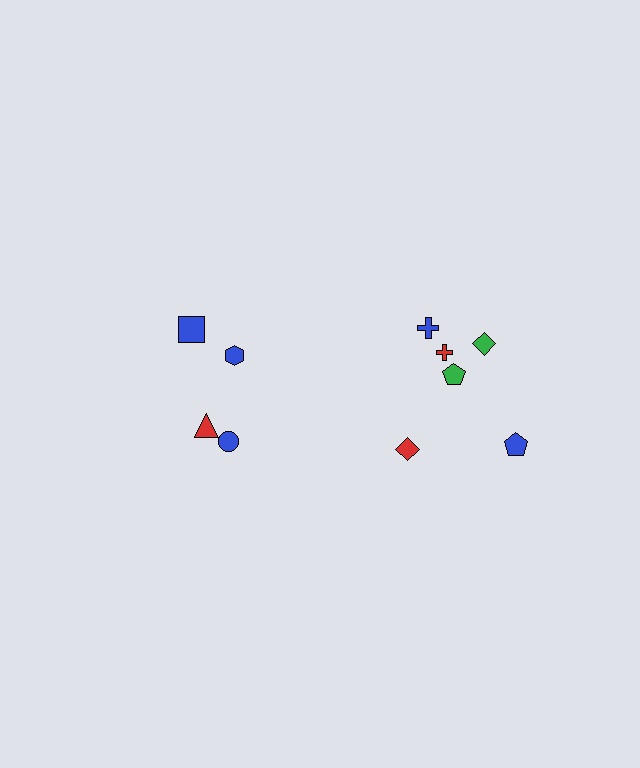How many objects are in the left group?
There are 4 objects.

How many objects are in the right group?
There are 6 objects.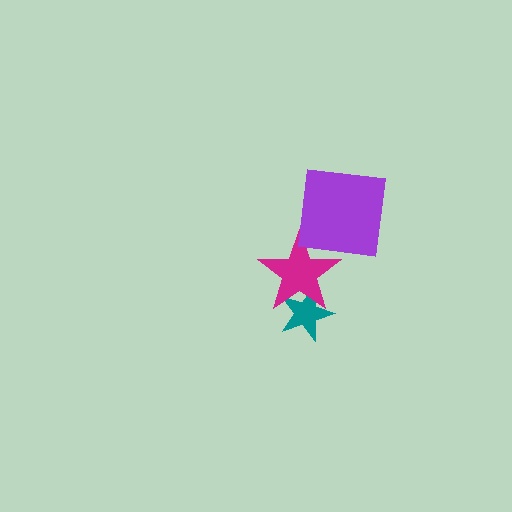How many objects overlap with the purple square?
1 object overlaps with the purple square.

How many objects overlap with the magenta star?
2 objects overlap with the magenta star.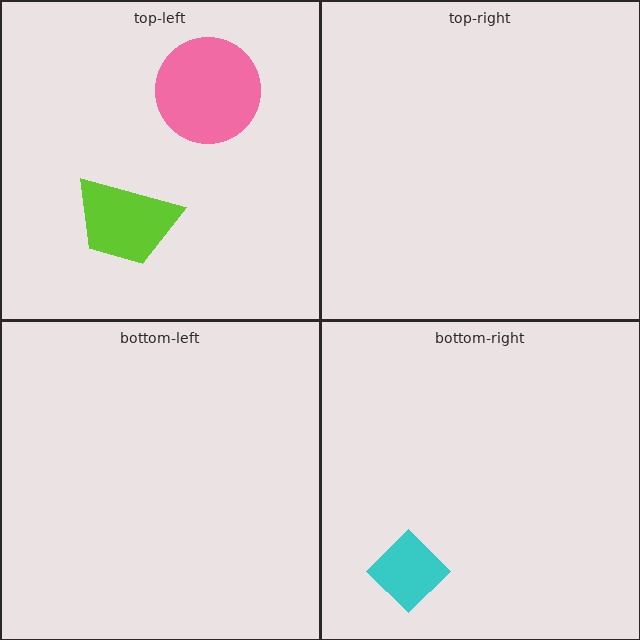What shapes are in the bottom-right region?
The cyan diamond.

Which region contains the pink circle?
The top-left region.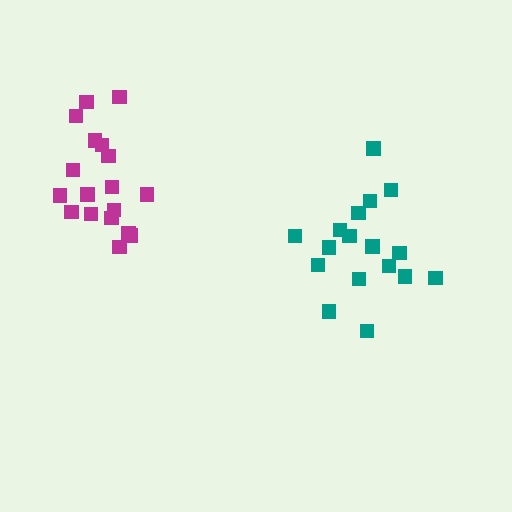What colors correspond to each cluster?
The clusters are colored: magenta, teal.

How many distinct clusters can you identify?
There are 2 distinct clusters.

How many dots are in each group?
Group 1: 18 dots, Group 2: 17 dots (35 total).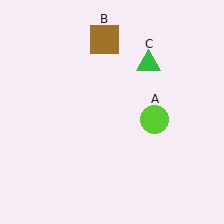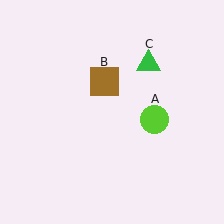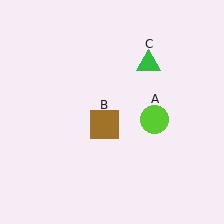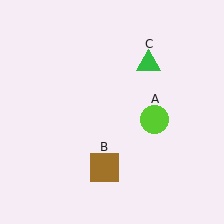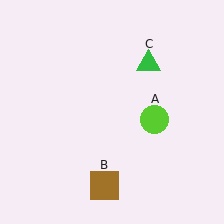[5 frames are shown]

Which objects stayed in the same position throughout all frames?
Lime circle (object A) and green triangle (object C) remained stationary.